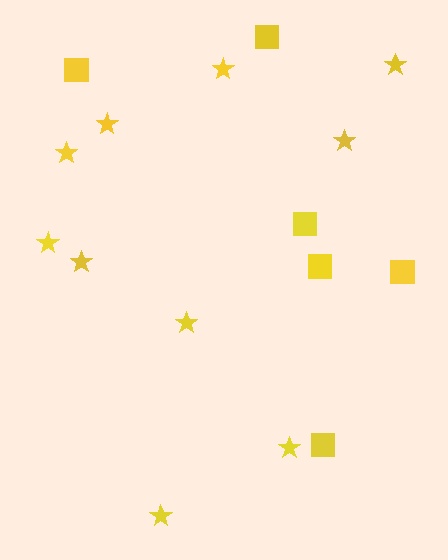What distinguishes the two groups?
There are 2 groups: one group of stars (10) and one group of squares (6).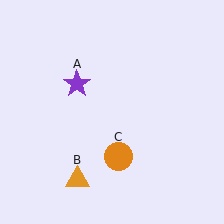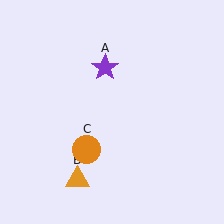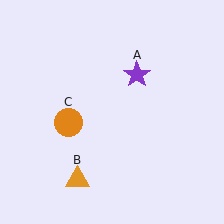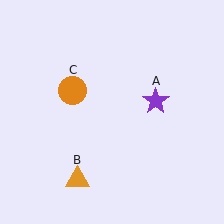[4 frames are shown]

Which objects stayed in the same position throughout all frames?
Orange triangle (object B) remained stationary.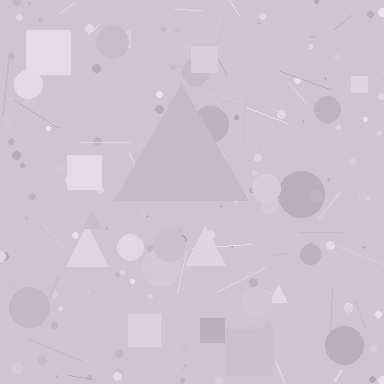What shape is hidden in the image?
A triangle is hidden in the image.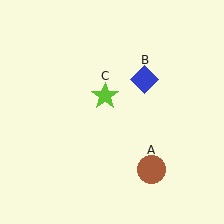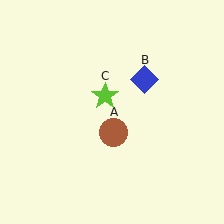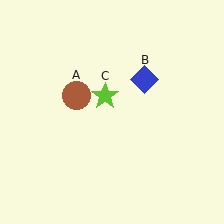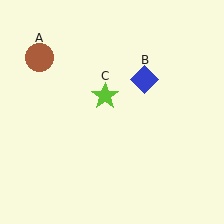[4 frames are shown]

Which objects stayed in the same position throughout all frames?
Blue diamond (object B) and lime star (object C) remained stationary.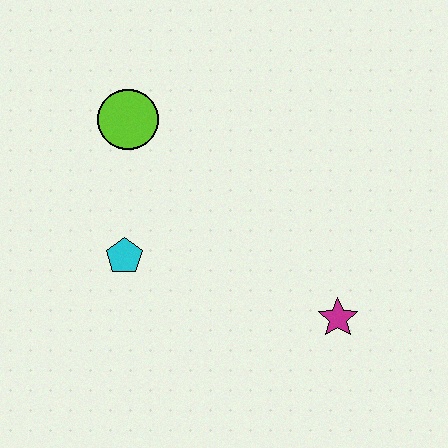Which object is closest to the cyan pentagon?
The lime circle is closest to the cyan pentagon.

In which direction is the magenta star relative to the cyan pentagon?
The magenta star is to the right of the cyan pentagon.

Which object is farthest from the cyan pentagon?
The magenta star is farthest from the cyan pentagon.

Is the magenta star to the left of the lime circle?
No